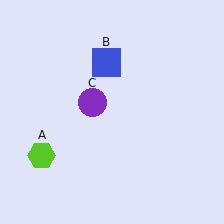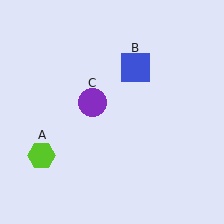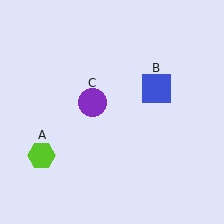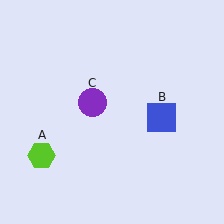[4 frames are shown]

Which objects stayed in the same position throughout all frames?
Lime hexagon (object A) and purple circle (object C) remained stationary.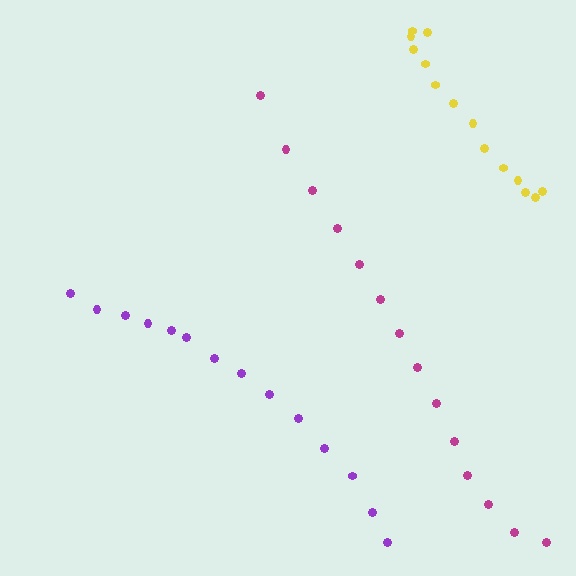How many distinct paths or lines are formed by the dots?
There are 3 distinct paths.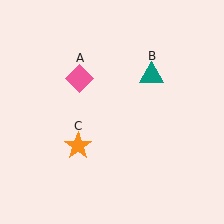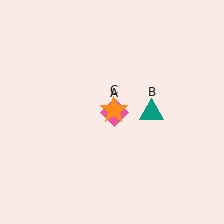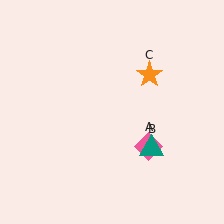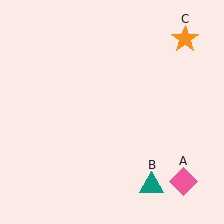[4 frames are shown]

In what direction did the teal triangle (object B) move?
The teal triangle (object B) moved down.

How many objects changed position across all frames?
3 objects changed position: pink diamond (object A), teal triangle (object B), orange star (object C).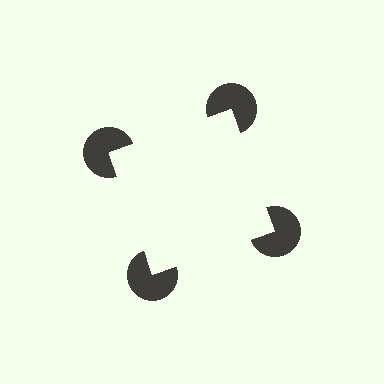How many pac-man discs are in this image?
There are 4 — one at each vertex of the illusory square.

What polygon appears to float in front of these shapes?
An illusory square — its edges are inferred from the aligned wedge cuts in the pac-man discs, not physically drawn.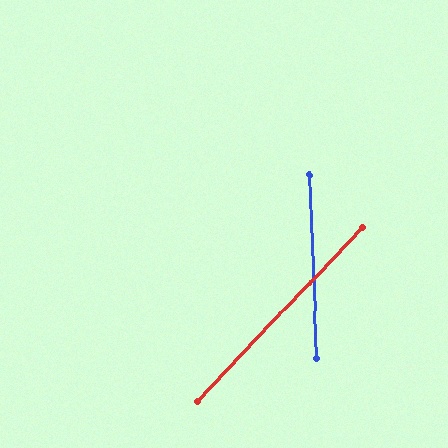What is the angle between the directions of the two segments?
Approximately 46 degrees.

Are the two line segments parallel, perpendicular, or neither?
Neither parallel nor perpendicular — they differ by about 46°.